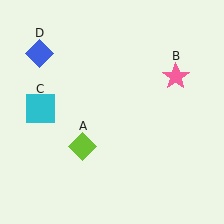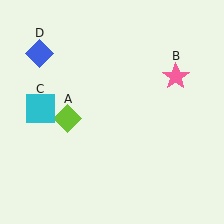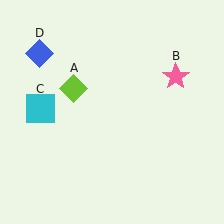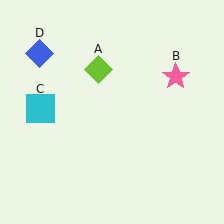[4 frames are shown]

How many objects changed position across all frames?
1 object changed position: lime diamond (object A).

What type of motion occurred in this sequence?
The lime diamond (object A) rotated clockwise around the center of the scene.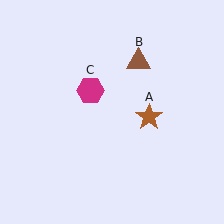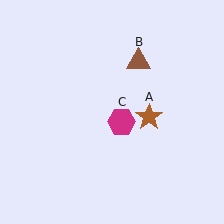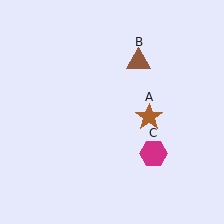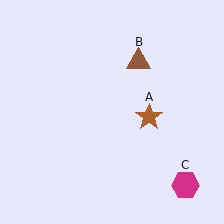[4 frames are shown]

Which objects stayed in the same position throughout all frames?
Brown star (object A) and brown triangle (object B) remained stationary.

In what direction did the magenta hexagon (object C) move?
The magenta hexagon (object C) moved down and to the right.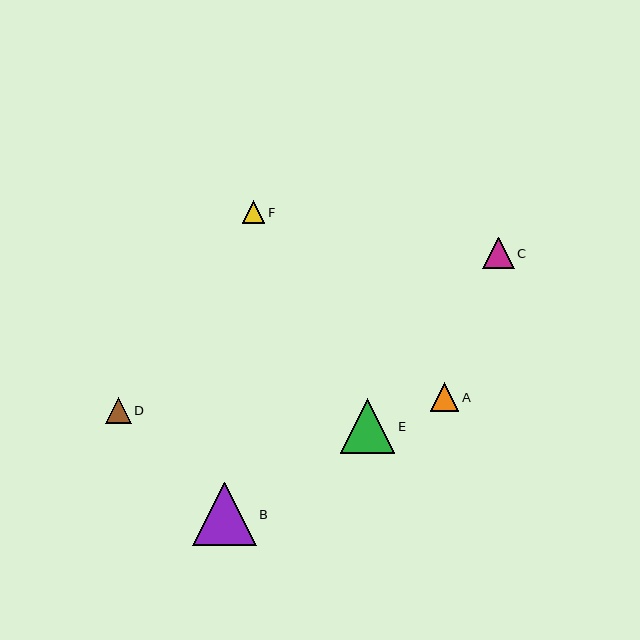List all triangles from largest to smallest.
From largest to smallest: B, E, C, A, D, F.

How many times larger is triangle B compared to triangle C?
Triangle B is approximately 2.0 times the size of triangle C.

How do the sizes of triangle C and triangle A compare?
Triangle C and triangle A are approximately the same size.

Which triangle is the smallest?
Triangle F is the smallest with a size of approximately 22 pixels.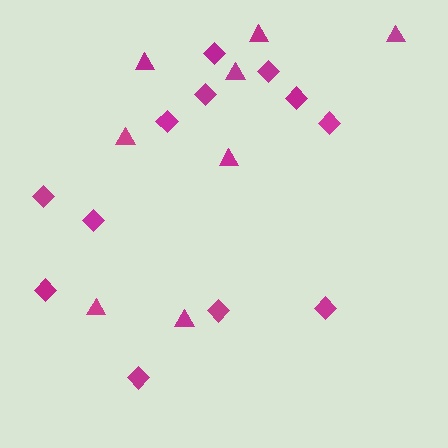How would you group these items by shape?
There are 2 groups: one group of diamonds (12) and one group of triangles (8).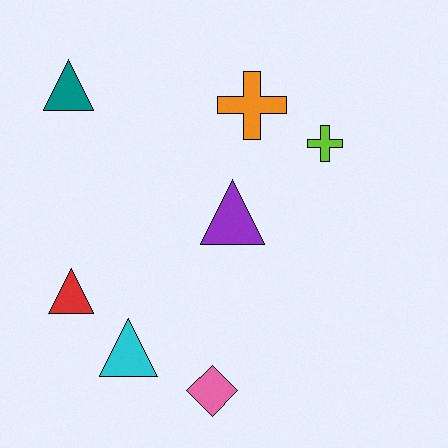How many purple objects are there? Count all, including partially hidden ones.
There is 1 purple object.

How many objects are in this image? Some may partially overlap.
There are 7 objects.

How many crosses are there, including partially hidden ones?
There are 2 crosses.